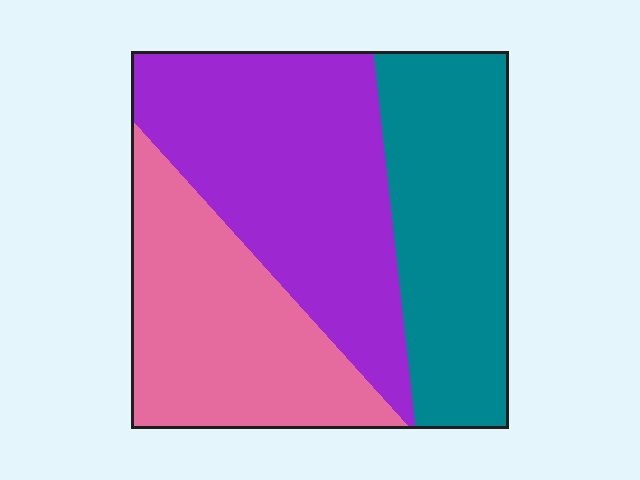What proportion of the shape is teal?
Teal takes up about one third (1/3) of the shape.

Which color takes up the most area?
Purple, at roughly 40%.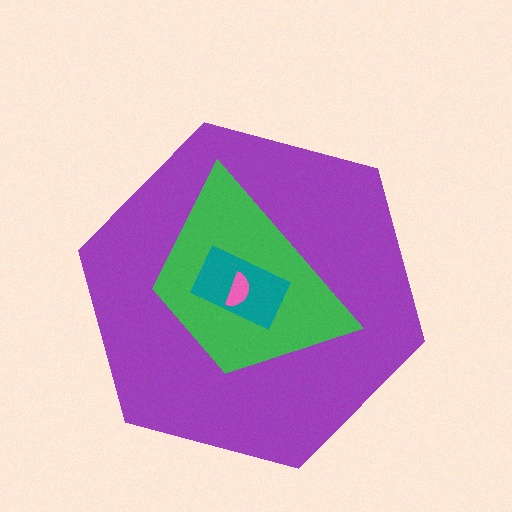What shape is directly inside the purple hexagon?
The green trapezoid.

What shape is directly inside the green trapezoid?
The teal rectangle.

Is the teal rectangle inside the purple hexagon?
Yes.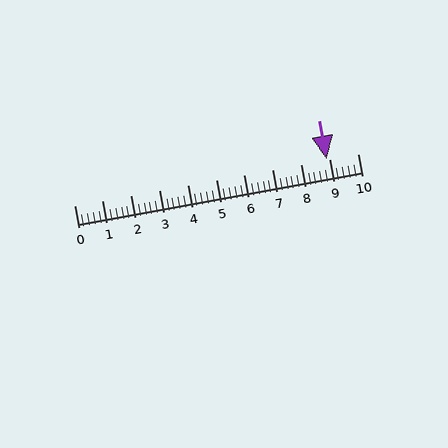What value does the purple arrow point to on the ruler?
The purple arrow points to approximately 8.9.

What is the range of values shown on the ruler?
The ruler shows values from 0 to 10.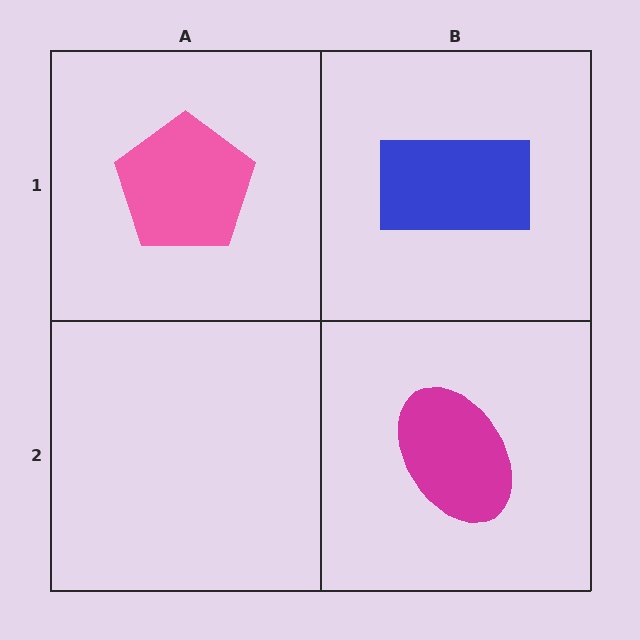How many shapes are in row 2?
1 shape.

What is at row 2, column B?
A magenta ellipse.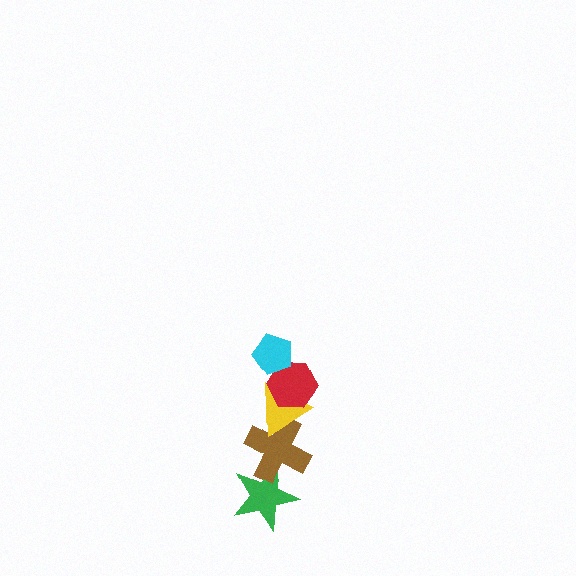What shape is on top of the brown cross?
The yellow triangle is on top of the brown cross.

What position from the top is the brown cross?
The brown cross is 4th from the top.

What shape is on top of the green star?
The brown cross is on top of the green star.